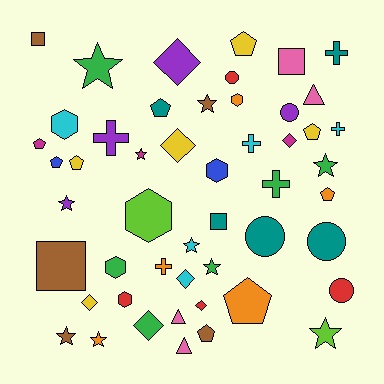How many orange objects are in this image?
There are 5 orange objects.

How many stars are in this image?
There are 10 stars.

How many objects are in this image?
There are 50 objects.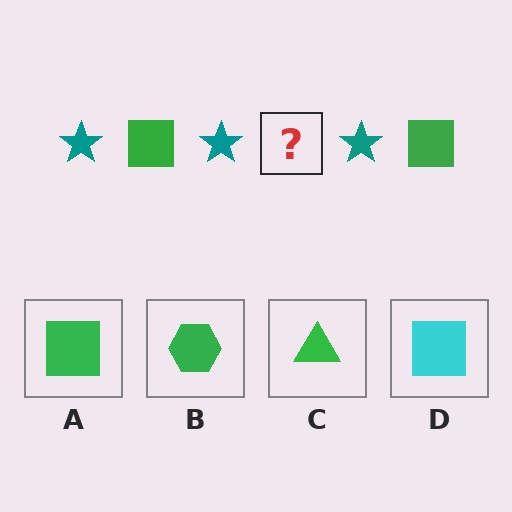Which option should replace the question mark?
Option A.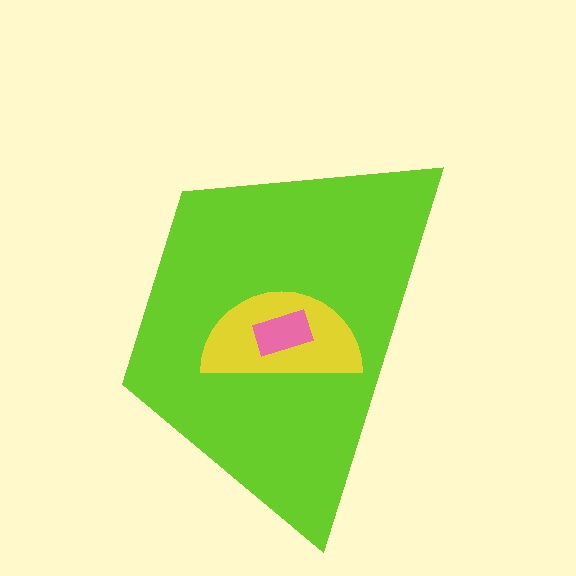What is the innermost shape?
The pink rectangle.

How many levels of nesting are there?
3.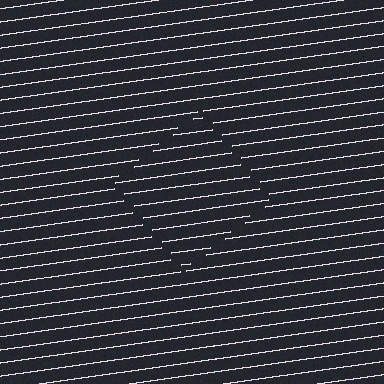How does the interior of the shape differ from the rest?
The interior of the shape contains the same grating, shifted by half a period — the contour is defined by the phase discontinuity where line-ends from the inner and outer gratings abut.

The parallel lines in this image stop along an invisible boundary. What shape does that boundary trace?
An illusory square. The interior of the shape contains the same grating, shifted by half a period — the contour is defined by the phase discontinuity where line-ends from the inner and outer gratings abut.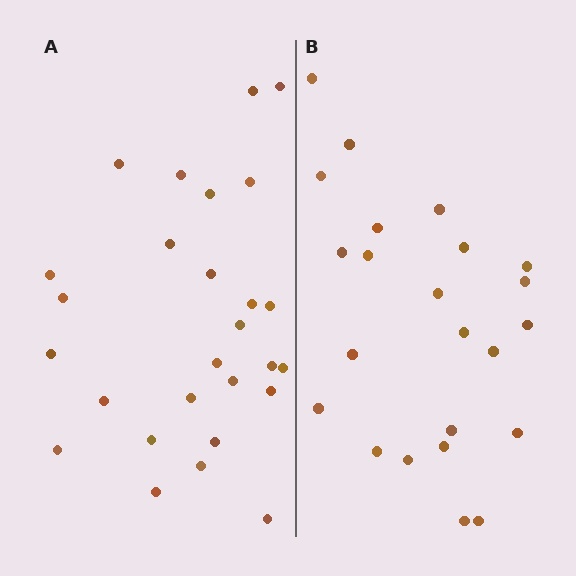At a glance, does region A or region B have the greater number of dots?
Region A (the left region) has more dots.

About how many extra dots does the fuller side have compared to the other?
Region A has about 4 more dots than region B.